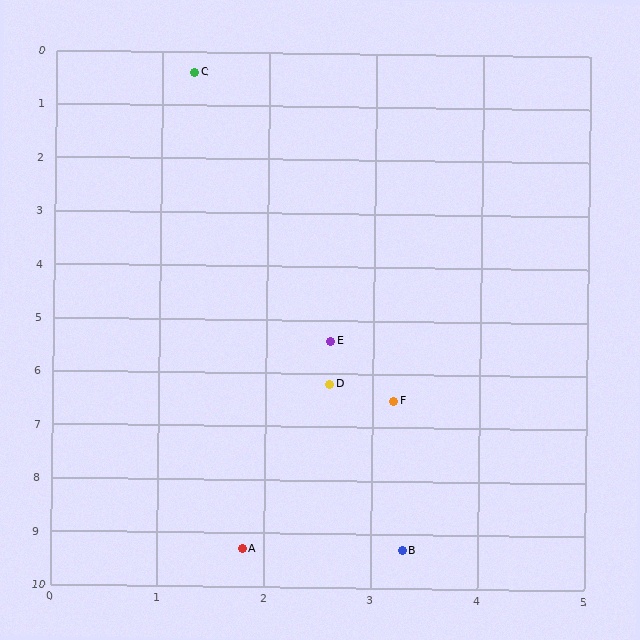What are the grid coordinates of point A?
Point A is at approximately (1.8, 9.3).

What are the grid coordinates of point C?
Point C is at approximately (1.3, 0.4).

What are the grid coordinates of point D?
Point D is at approximately (2.6, 6.2).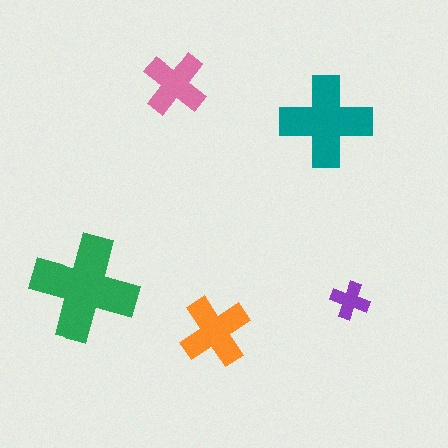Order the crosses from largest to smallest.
the green one, the teal one, the orange one, the pink one, the purple one.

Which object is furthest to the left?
The green cross is leftmost.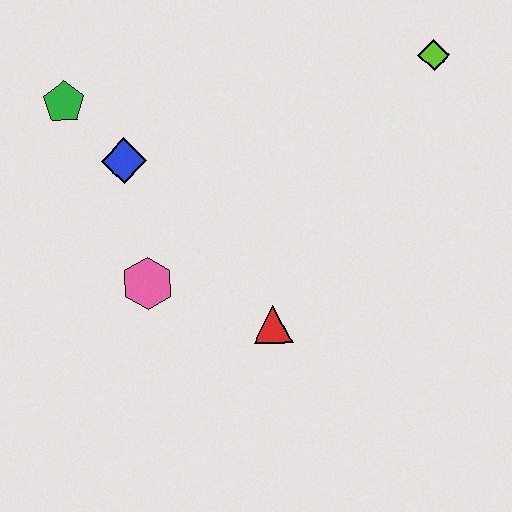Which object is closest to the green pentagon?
The blue diamond is closest to the green pentagon.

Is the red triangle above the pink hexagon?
No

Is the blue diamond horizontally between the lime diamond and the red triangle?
No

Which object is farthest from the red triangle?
The lime diamond is farthest from the red triangle.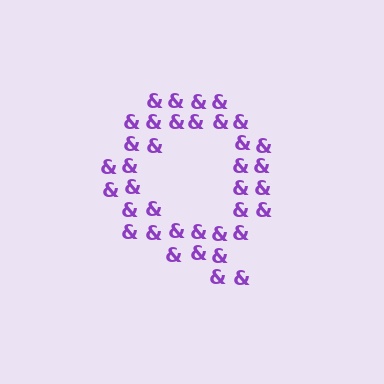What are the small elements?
The small elements are ampersands.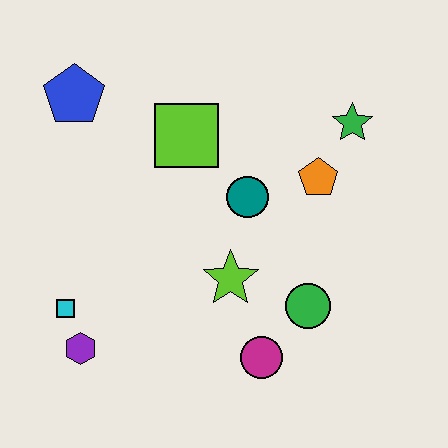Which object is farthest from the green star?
The purple hexagon is farthest from the green star.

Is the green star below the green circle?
No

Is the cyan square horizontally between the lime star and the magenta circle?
No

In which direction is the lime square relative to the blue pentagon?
The lime square is to the right of the blue pentagon.